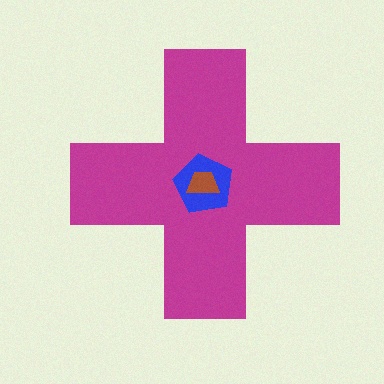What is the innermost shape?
The brown trapezoid.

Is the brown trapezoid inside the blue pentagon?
Yes.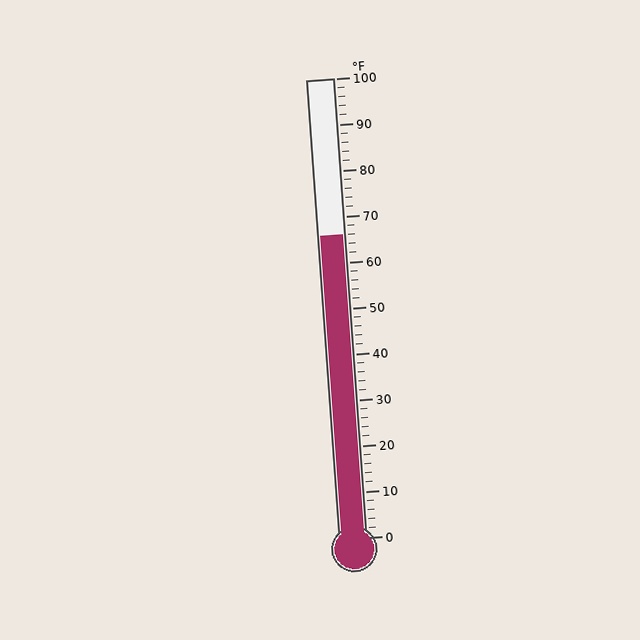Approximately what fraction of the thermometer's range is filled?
The thermometer is filled to approximately 65% of its range.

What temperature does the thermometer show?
The thermometer shows approximately 66°F.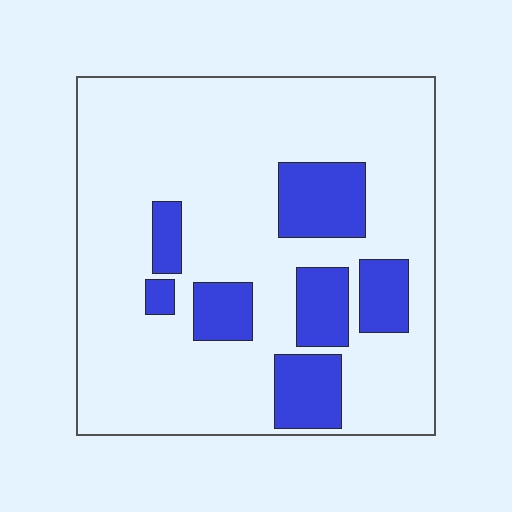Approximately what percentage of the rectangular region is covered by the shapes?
Approximately 20%.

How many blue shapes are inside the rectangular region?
7.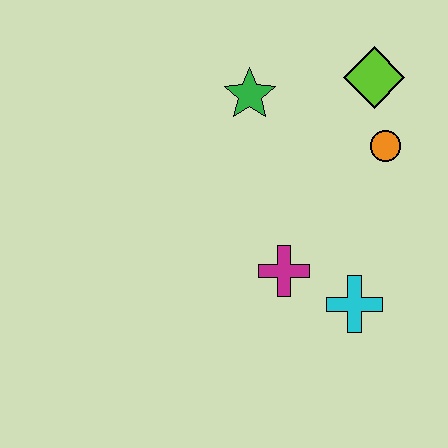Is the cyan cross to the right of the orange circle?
No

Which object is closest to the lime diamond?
The orange circle is closest to the lime diamond.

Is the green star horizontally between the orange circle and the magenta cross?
No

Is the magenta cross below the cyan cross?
No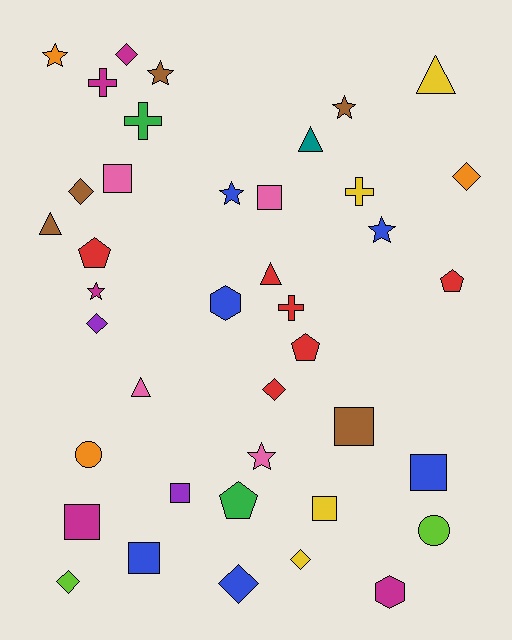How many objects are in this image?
There are 40 objects.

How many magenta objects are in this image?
There are 5 magenta objects.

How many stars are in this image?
There are 7 stars.